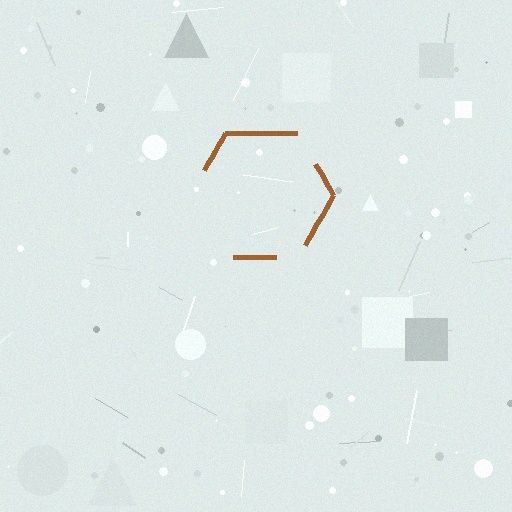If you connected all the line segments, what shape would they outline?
They would outline a hexagon.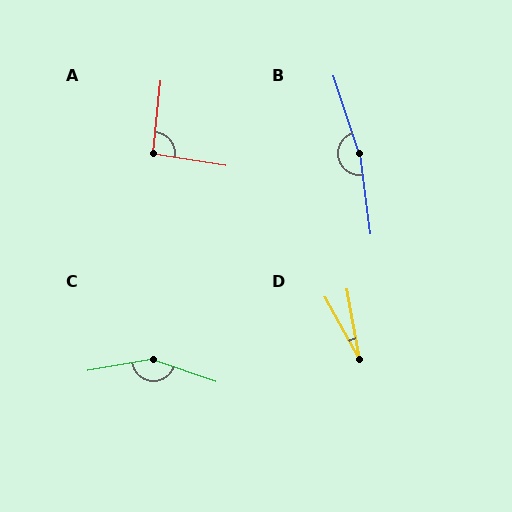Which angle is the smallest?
D, at approximately 19 degrees.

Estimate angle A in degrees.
Approximately 93 degrees.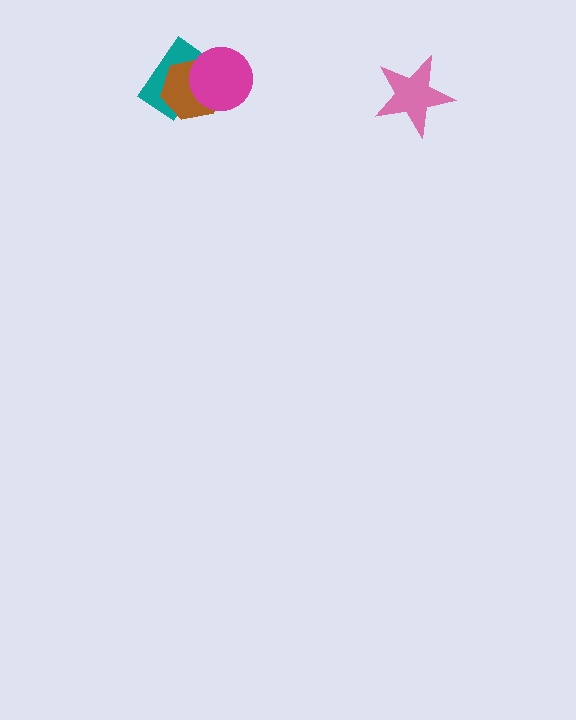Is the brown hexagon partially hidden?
Yes, it is partially covered by another shape.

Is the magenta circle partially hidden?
No, no other shape covers it.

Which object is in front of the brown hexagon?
The magenta circle is in front of the brown hexagon.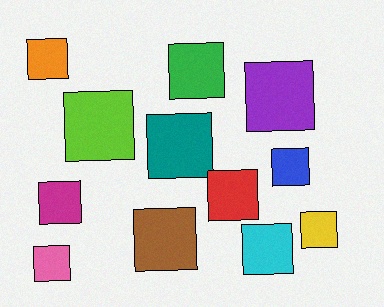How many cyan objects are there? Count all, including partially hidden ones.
There is 1 cyan object.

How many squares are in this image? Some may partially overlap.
There are 12 squares.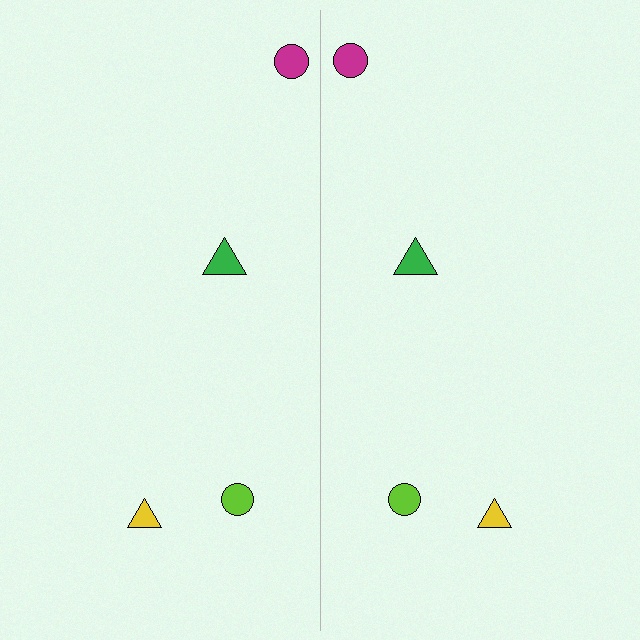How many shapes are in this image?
There are 8 shapes in this image.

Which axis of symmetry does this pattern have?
The pattern has a vertical axis of symmetry running through the center of the image.